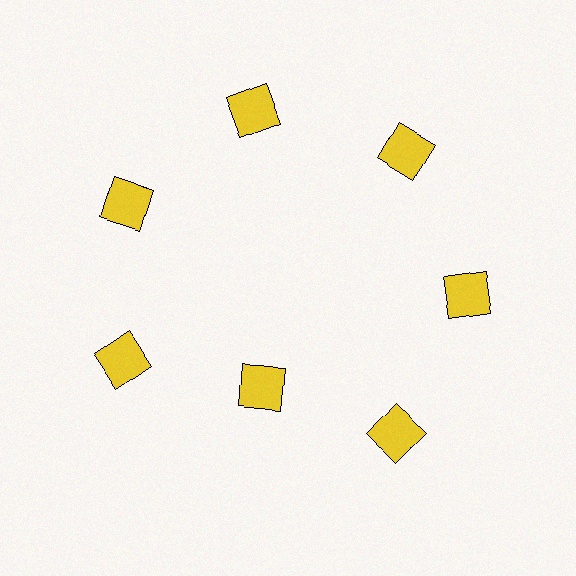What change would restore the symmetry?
The symmetry would be restored by moving it outward, back onto the ring so that all 7 squares sit at equal angles and equal distance from the center.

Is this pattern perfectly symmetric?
No. The 7 yellow squares are arranged in a ring, but one element near the 6 o'clock position is pulled inward toward the center, breaking the 7-fold rotational symmetry.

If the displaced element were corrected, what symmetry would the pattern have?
It would have 7-fold rotational symmetry — the pattern would map onto itself every 51 degrees.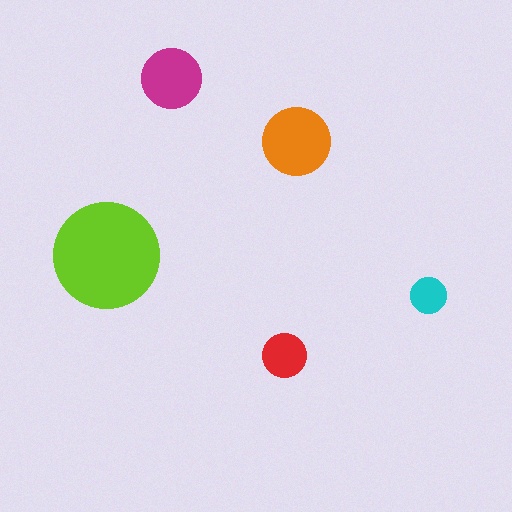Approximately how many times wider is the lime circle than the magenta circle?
About 2 times wider.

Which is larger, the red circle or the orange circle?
The orange one.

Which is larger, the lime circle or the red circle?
The lime one.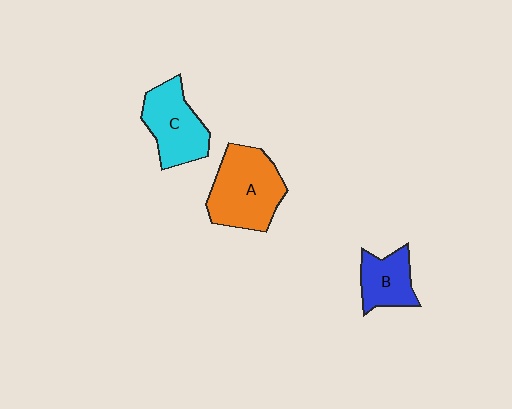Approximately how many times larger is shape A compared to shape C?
Approximately 1.3 times.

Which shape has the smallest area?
Shape B (blue).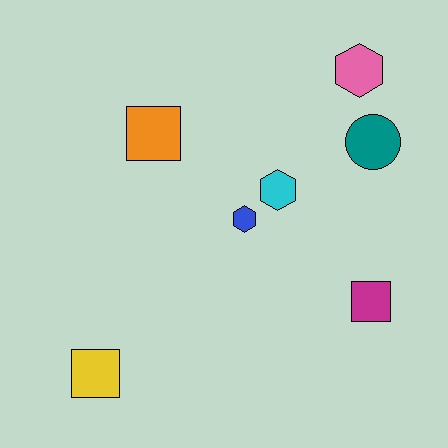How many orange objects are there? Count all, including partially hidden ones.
There is 1 orange object.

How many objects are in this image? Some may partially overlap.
There are 7 objects.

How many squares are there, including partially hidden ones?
There are 3 squares.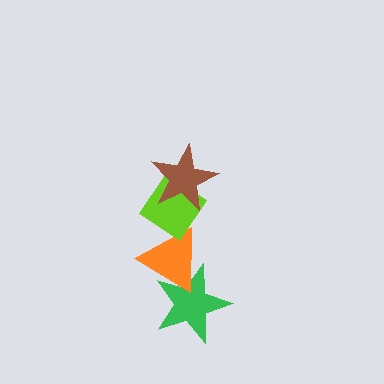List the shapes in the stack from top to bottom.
From top to bottom: the brown star, the lime diamond, the orange triangle, the green star.